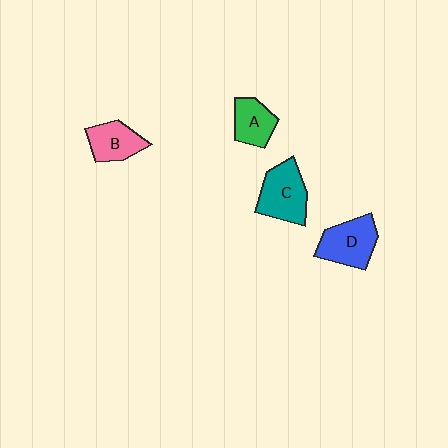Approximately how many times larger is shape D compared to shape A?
Approximately 1.4 times.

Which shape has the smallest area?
Shape A (green).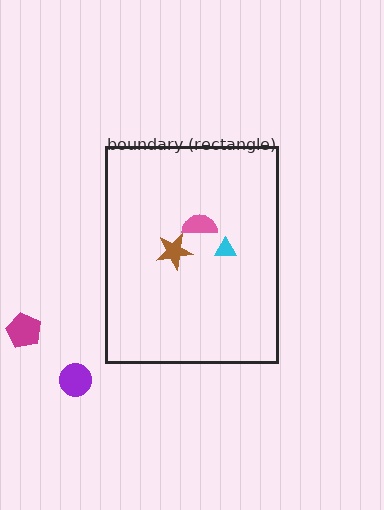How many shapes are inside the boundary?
3 inside, 2 outside.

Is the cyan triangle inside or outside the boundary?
Inside.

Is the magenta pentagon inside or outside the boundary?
Outside.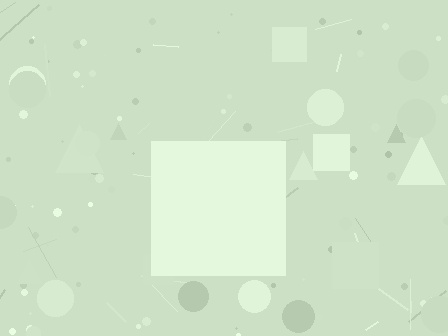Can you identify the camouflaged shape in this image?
The camouflaged shape is a square.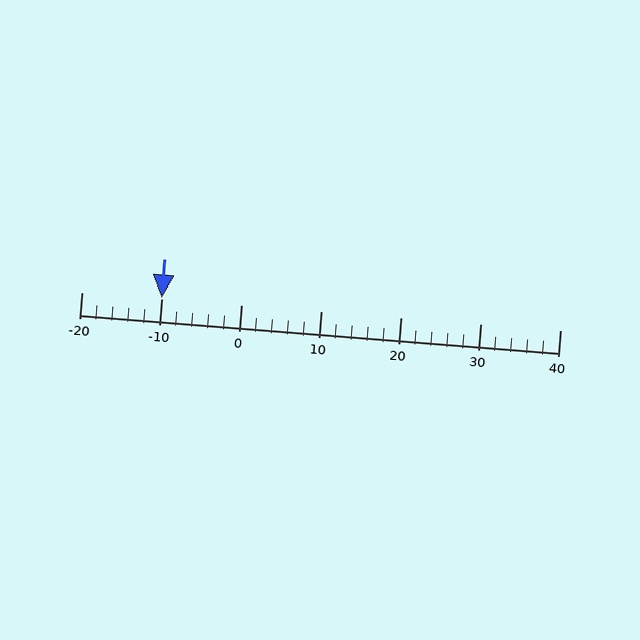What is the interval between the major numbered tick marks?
The major tick marks are spaced 10 units apart.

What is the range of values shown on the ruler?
The ruler shows values from -20 to 40.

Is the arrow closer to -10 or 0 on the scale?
The arrow is closer to -10.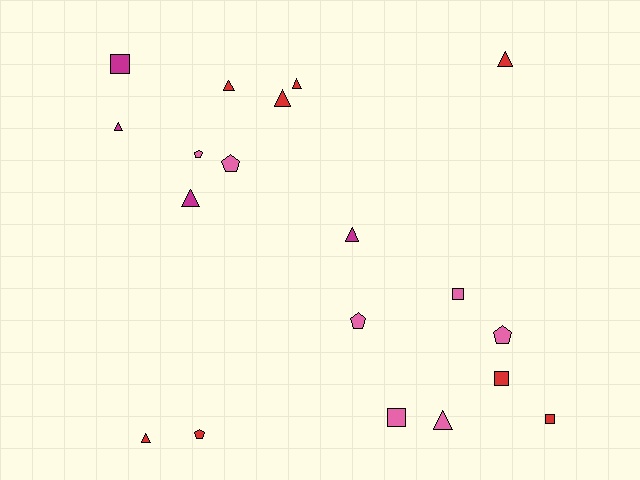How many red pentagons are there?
There is 1 red pentagon.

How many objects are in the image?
There are 19 objects.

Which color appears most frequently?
Red, with 8 objects.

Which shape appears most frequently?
Triangle, with 9 objects.